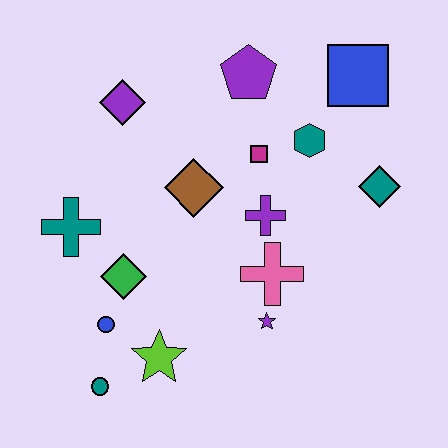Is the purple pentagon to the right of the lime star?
Yes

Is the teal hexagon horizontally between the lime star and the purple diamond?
No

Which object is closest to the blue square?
The teal hexagon is closest to the blue square.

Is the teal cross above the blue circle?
Yes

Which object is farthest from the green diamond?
The blue square is farthest from the green diamond.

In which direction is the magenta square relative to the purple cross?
The magenta square is above the purple cross.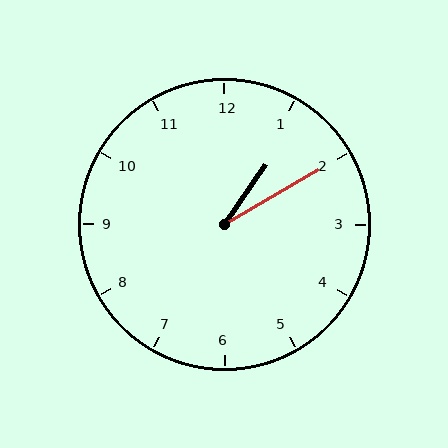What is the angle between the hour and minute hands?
Approximately 25 degrees.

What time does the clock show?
1:10.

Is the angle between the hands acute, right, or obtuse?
It is acute.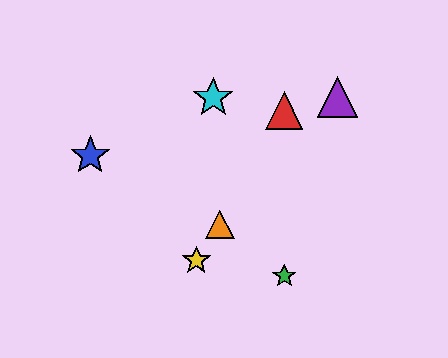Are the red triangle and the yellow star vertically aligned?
No, the red triangle is at x≈284 and the yellow star is at x≈196.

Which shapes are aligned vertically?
The red triangle, the green star are aligned vertically.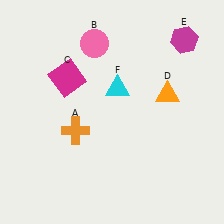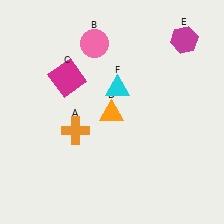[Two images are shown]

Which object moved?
The orange triangle (D) moved left.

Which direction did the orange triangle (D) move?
The orange triangle (D) moved left.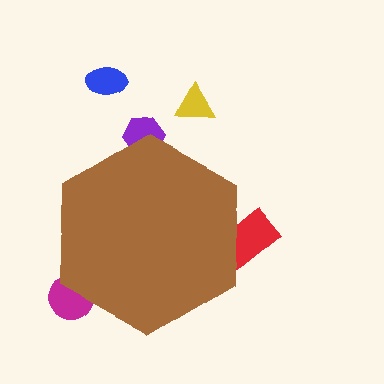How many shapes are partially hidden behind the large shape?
3 shapes are partially hidden.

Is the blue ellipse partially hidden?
No, the blue ellipse is fully visible.